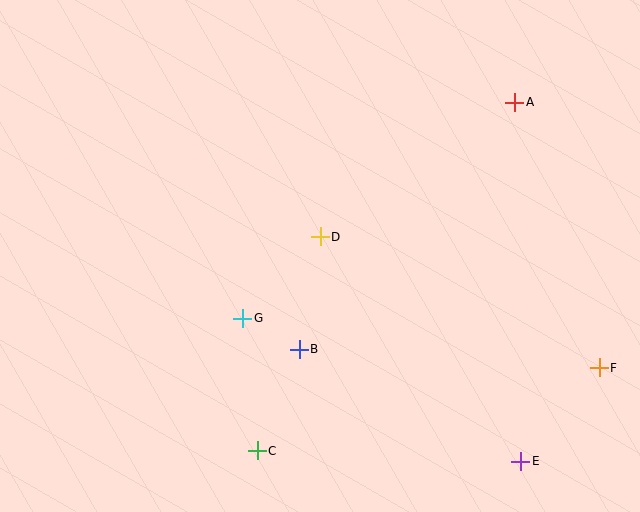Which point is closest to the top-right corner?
Point A is closest to the top-right corner.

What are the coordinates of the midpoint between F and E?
The midpoint between F and E is at (560, 414).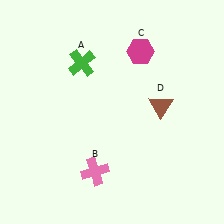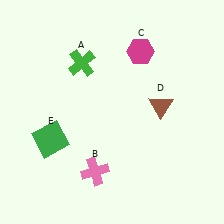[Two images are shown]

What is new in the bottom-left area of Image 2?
A green square (E) was added in the bottom-left area of Image 2.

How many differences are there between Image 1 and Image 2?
There is 1 difference between the two images.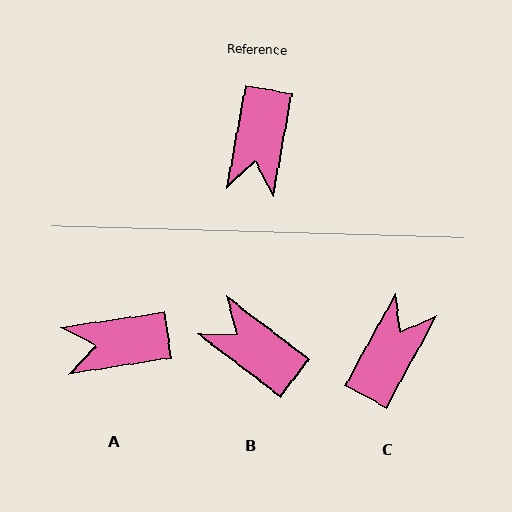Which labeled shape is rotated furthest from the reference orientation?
C, about 161 degrees away.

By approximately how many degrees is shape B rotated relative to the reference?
Approximately 117 degrees clockwise.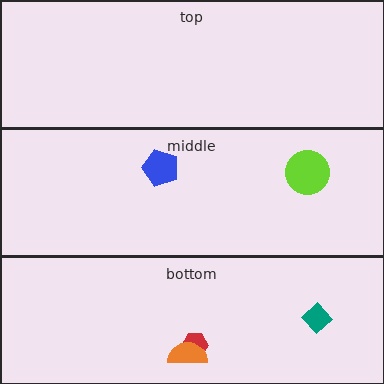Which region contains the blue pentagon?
The middle region.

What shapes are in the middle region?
The blue pentagon, the lime circle.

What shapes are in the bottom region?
The red hexagon, the teal diamond, the orange semicircle.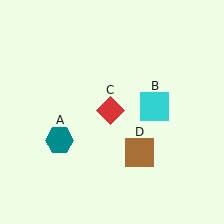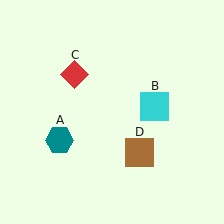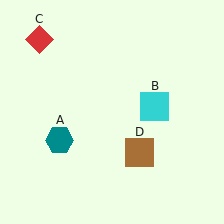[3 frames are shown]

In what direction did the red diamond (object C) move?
The red diamond (object C) moved up and to the left.